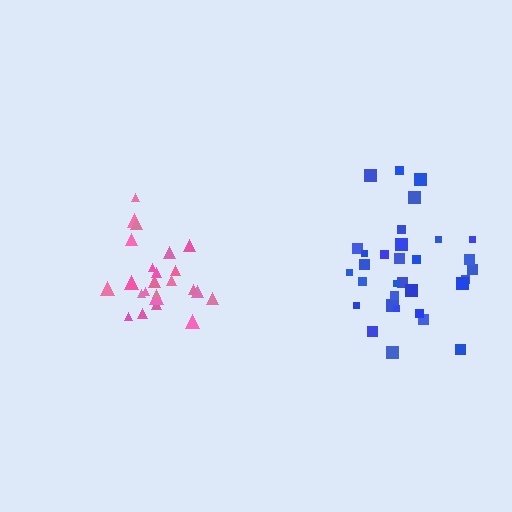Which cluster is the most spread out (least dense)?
Blue.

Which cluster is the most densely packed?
Pink.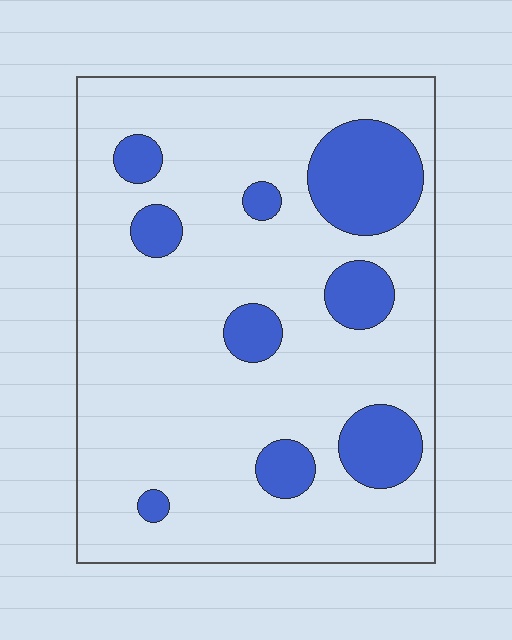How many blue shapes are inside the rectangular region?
9.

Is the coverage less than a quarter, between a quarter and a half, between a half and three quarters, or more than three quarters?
Less than a quarter.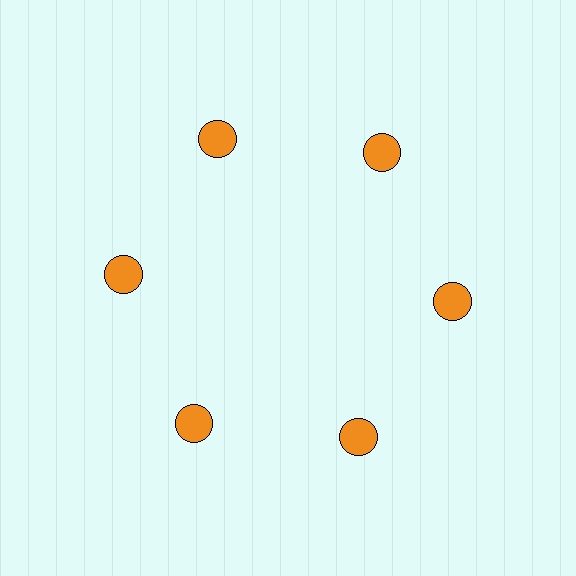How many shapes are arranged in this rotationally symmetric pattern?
There are 6 shapes, arranged in 6 groups of 1.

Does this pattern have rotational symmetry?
Yes, this pattern has 6-fold rotational symmetry. It looks the same after rotating 60 degrees around the center.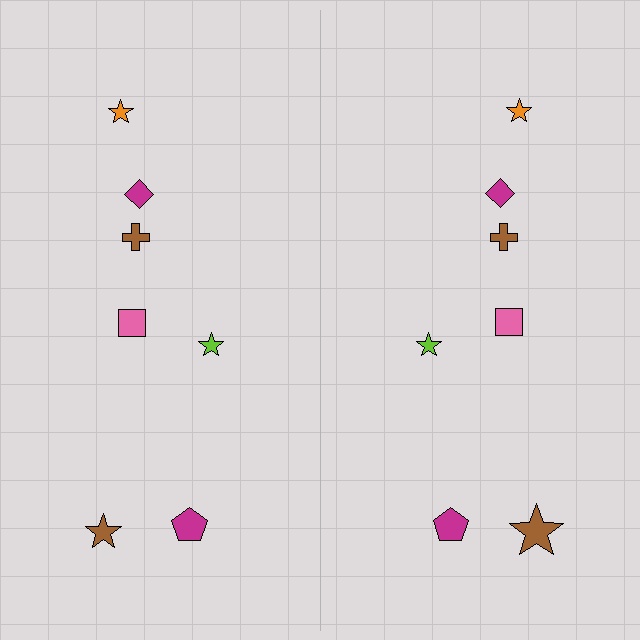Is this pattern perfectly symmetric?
No, the pattern is not perfectly symmetric. The brown star on the right side has a different size than its mirror counterpart.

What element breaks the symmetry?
The brown star on the right side has a different size than its mirror counterpart.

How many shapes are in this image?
There are 14 shapes in this image.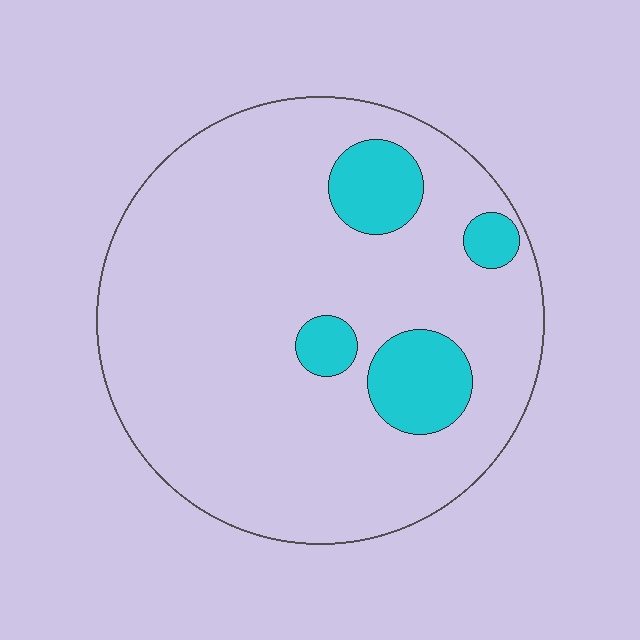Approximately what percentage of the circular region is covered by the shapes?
Approximately 15%.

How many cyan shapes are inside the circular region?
4.